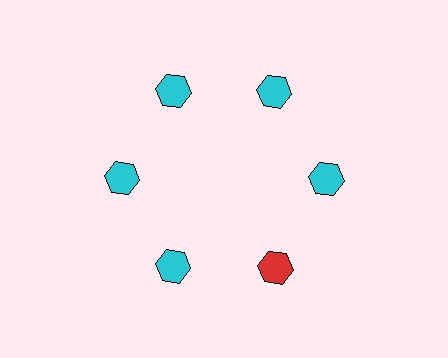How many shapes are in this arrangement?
There are 6 shapes arranged in a ring pattern.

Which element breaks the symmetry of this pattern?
The red hexagon at roughly the 5 o'clock position breaks the symmetry. All other shapes are cyan hexagons.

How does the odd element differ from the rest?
It has a different color: red instead of cyan.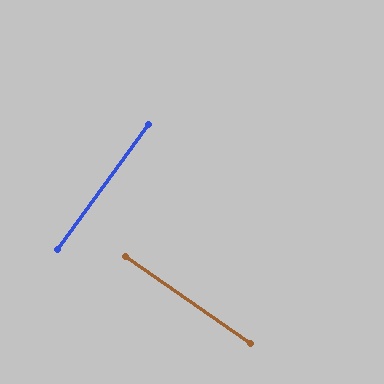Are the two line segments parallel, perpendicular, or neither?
Perpendicular — they meet at approximately 89°.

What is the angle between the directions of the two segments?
Approximately 89 degrees.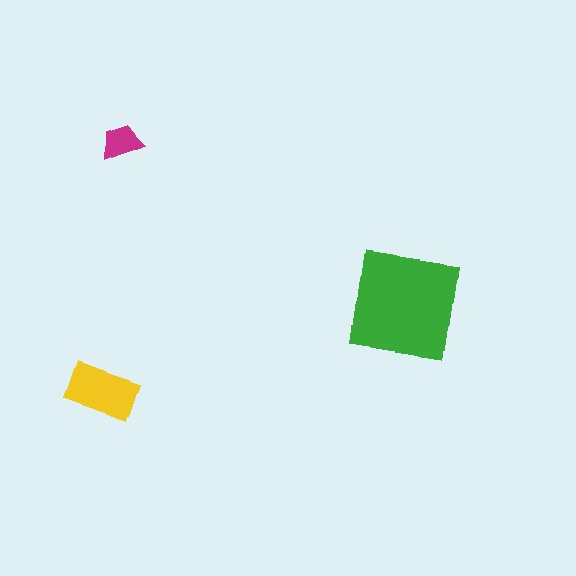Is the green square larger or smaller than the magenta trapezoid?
Larger.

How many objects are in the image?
There are 3 objects in the image.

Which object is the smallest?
The magenta trapezoid.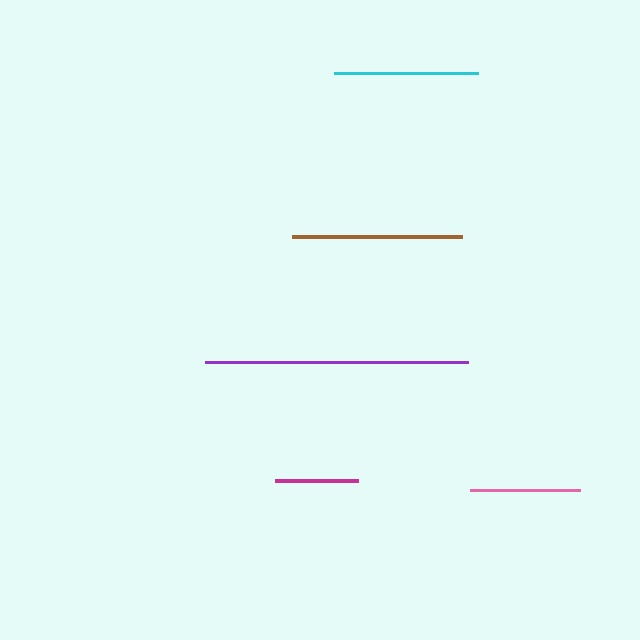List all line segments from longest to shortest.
From longest to shortest: purple, brown, cyan, pink, magenta.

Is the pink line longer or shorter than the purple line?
The purple line is longer than the pink line.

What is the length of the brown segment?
The brown segment is approximately 170 pixels long.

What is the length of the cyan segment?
The cyan segment is approximately 143 pixels long.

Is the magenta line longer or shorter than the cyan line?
The cyan line is longer than the magenta line.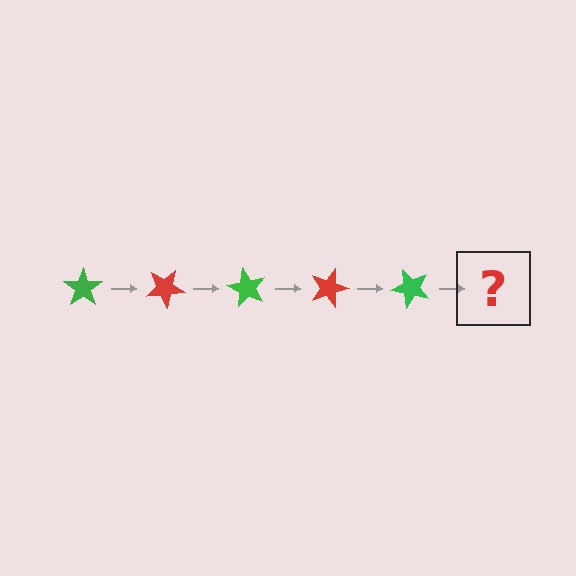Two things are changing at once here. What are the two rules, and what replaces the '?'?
The two rules are that it rotates 30 degrees each step and the color cycles through green and red. The '?' should be a red star, rotated 150 degrees from the start.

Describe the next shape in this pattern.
It should be a red star, rotated 150 degrees from the start.